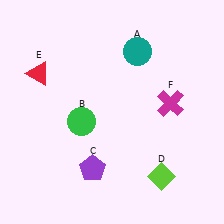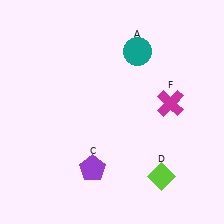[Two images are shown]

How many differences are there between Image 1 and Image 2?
There are 2 differences between the two images.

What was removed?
The green circle (B), the red triangle (E) were removed in Image 2.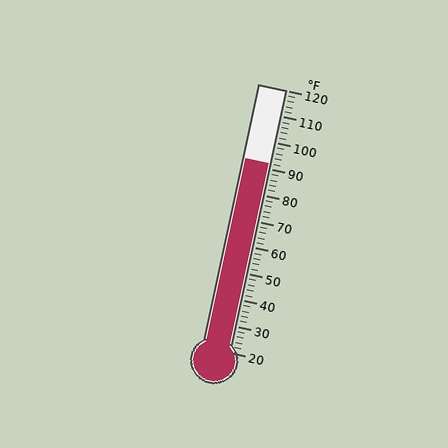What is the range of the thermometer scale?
The thermometer scale ranges from 20°F to 120°F.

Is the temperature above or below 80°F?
The temperature is above 80°F.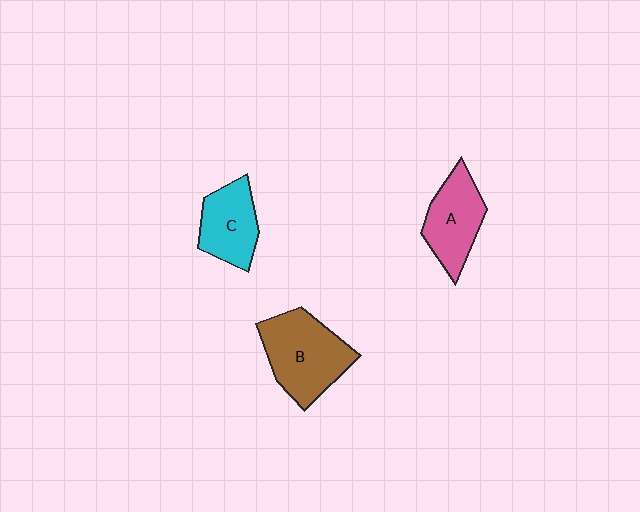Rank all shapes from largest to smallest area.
From largest to smallest: B (brown), A (pink), C (cyan).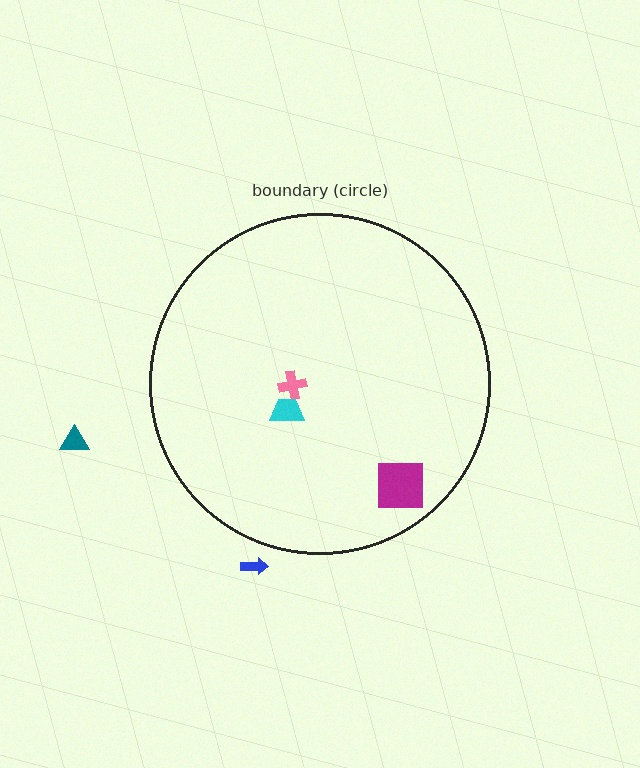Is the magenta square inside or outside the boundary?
Inside.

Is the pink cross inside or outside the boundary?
Inside.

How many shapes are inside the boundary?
3 inside, 2 outside.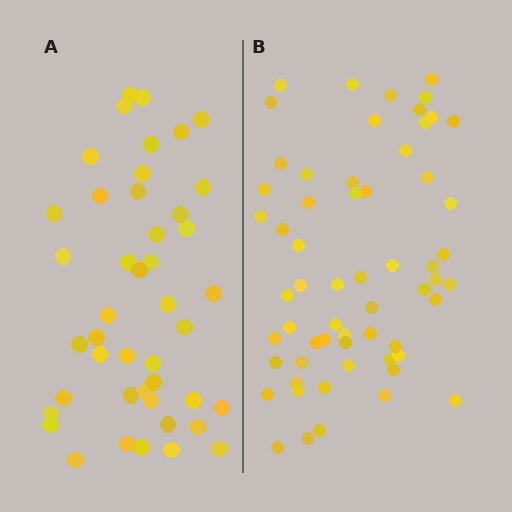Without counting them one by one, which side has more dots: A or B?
Region B (the right region) has more dots.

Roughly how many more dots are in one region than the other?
Region B has approximately 15 more dots than region A.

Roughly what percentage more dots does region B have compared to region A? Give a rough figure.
About 35% more.